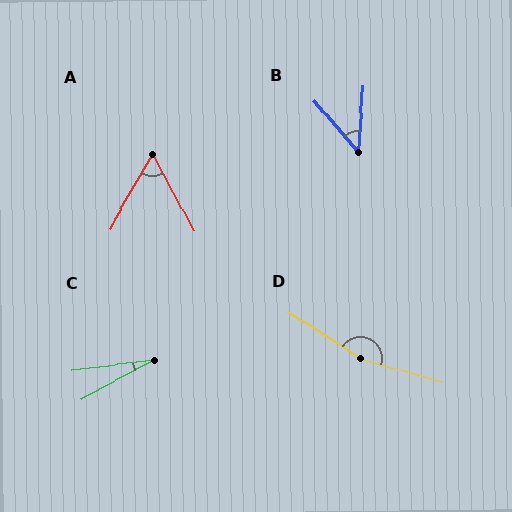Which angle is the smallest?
C, at approximately 21 degrees.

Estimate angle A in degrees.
Approximately 58 degrees.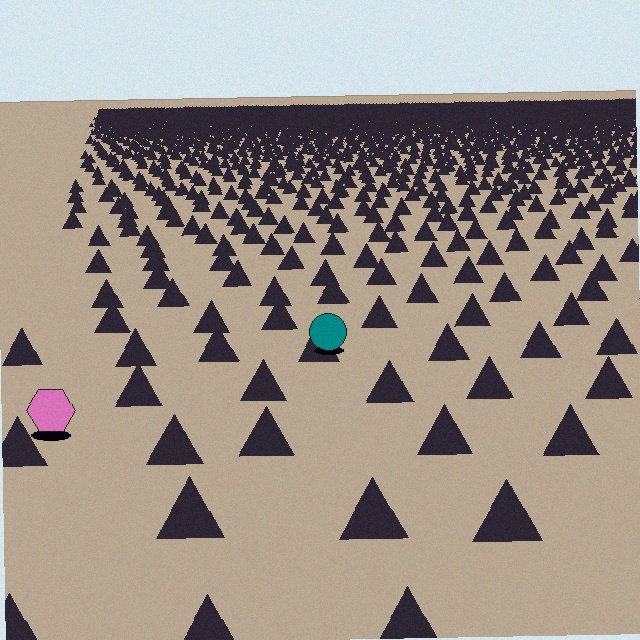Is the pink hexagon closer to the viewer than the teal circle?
Yes. The pink hexagon is closer — you can tell from the texture gradient: the ground texture is coarser near it.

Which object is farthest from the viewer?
The teal circle is farthest from the viewer. It appears smaller and the ground texture around it is denser.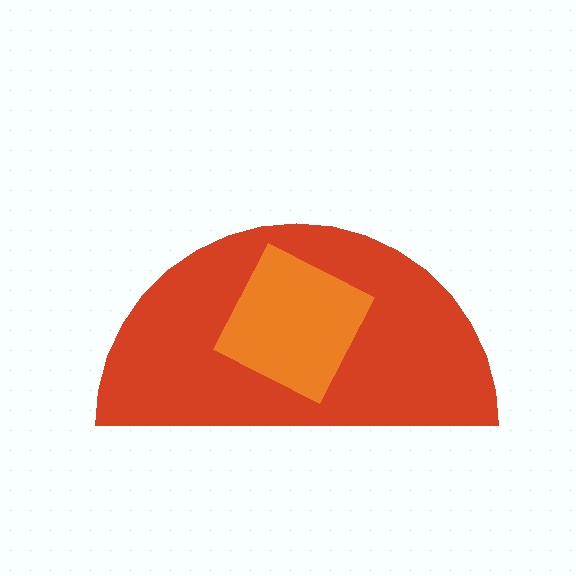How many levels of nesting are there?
2.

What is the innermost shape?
The orange square.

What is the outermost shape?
The red semicircle.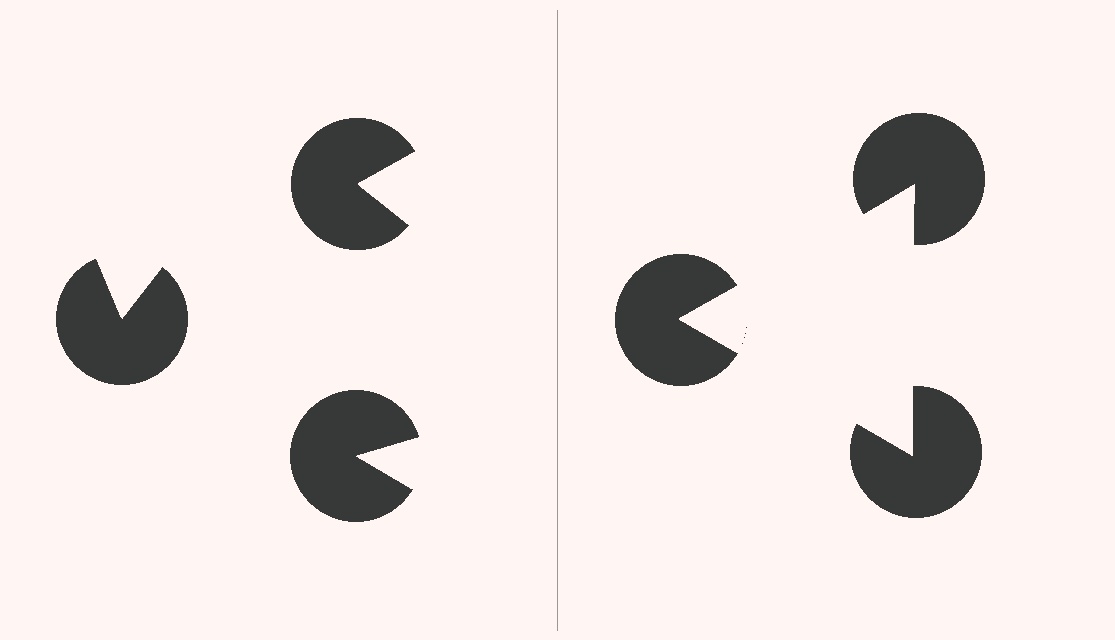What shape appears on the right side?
An illusory triangle.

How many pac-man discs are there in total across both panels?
6 — 3 on each side.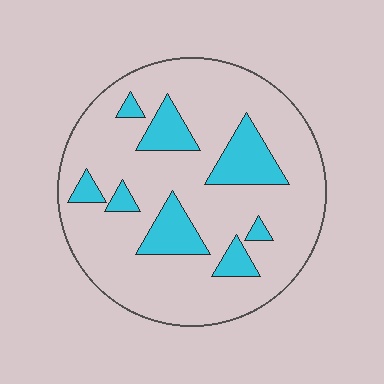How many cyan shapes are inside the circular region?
8.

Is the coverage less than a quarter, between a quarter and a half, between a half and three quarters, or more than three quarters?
Less than a quarter.